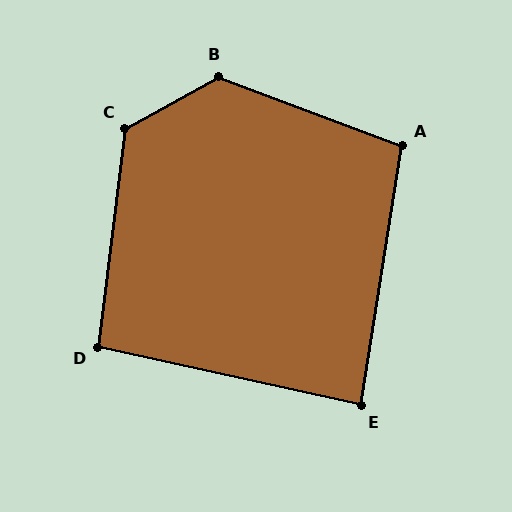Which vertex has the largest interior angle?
B, at approximately 131 degrees.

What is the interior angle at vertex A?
Approximately 102 degrees (obtuse).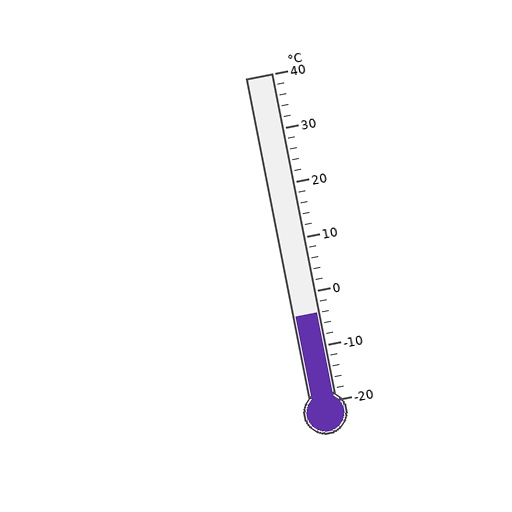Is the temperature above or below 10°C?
The temperature is below 10°C.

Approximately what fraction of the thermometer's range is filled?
The thermometer is filled to approximately 25% of its range.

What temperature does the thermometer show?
The thermometer shows approximately -4°C.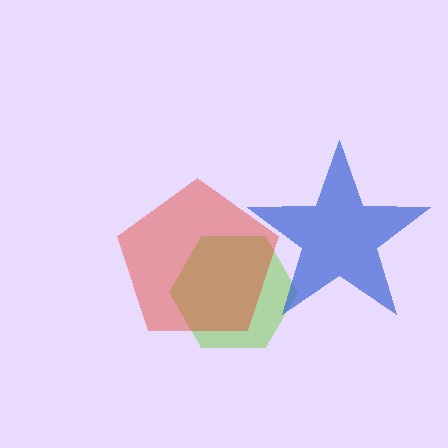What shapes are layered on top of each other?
The layered shapes are: a lime hexagon, a blue star, a red pentagon.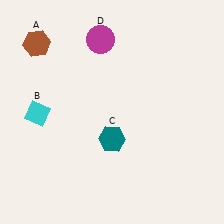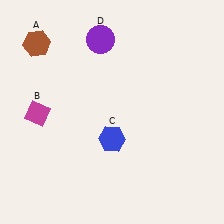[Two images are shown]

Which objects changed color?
B changed from cyan to magenta. C changed from teal to blue. D changed from magenta to purple.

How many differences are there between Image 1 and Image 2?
There are 3 differences between the two images.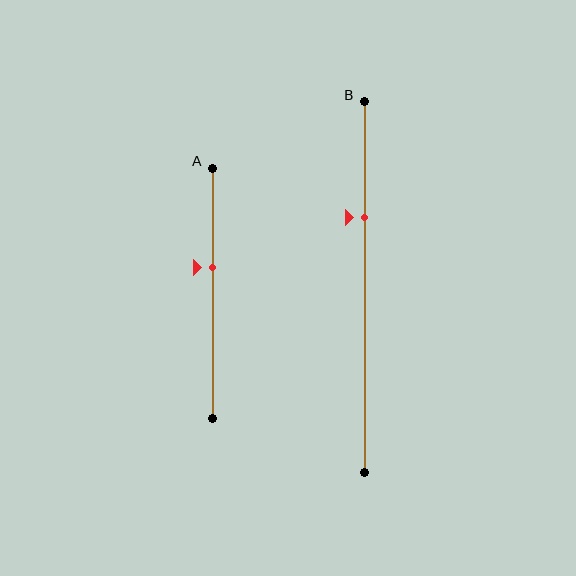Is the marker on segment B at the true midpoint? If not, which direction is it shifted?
No, the marker on segment B is shifted upward by about 19% of the segment length.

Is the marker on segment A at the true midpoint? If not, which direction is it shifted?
No, the marker on segment A is shifted upward by about 11% of the segment length.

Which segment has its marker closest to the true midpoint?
Segment A has its marker closest to the true midpoint.